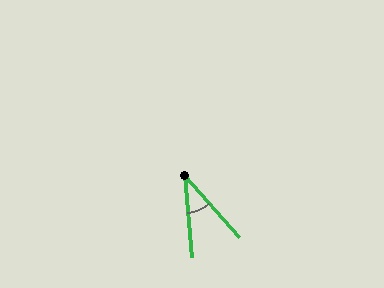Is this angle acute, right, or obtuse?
It is acute.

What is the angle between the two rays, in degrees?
Approximately 37 degrees.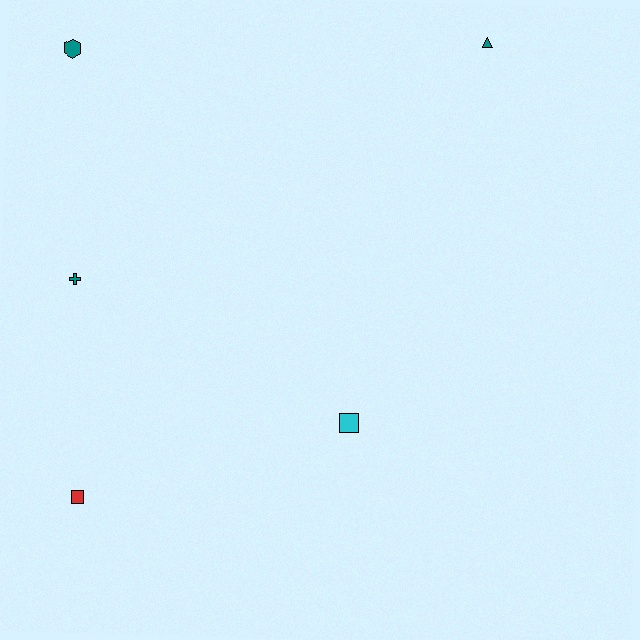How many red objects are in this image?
There is 1 red object.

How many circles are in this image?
There are no circles.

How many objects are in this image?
There are 5 objects.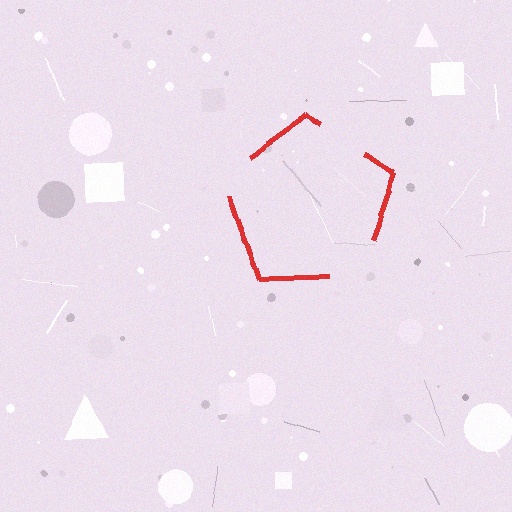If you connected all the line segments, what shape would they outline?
They would outline a pentagon.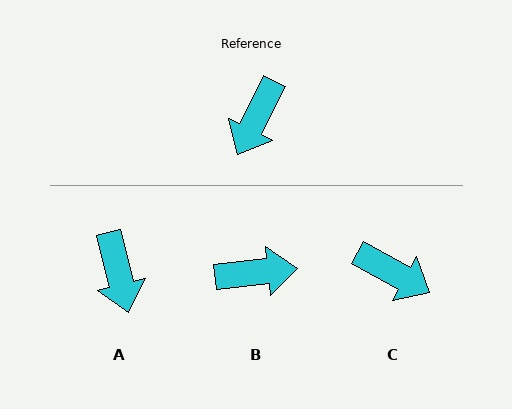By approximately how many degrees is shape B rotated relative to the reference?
Approximately 123 degrees counter-clockwise.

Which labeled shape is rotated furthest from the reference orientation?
B, about 123 degrees away.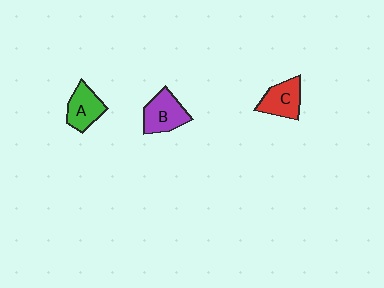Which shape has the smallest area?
Shape A (green).